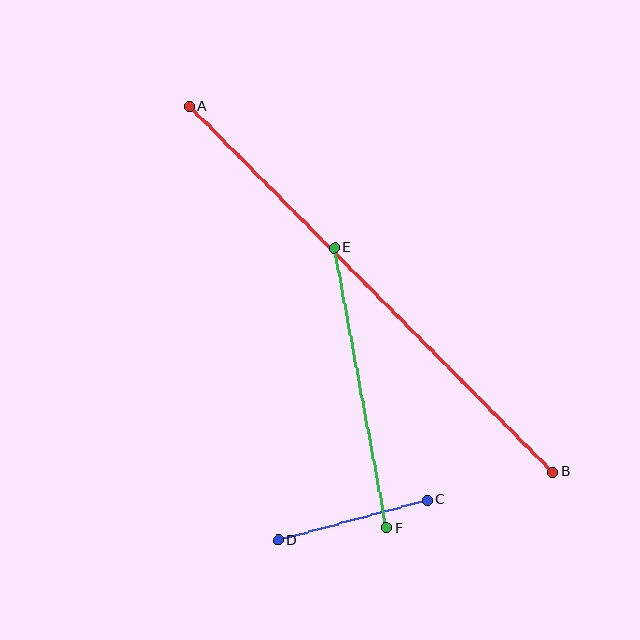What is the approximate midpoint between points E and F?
The midpoint is at approximately (360, 388) pixels.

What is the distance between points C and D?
The distance is approximately 154 pixels.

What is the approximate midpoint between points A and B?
The midpoint is at approximately (371, 289) pixels.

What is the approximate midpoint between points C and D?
The midpoint is at approximately (353, 520) pixels.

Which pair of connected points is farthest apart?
Points A and B are farthest apart.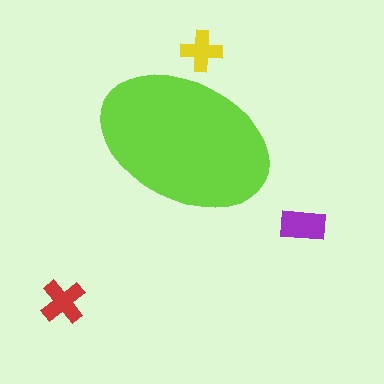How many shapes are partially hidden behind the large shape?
1 shape is partially hidden.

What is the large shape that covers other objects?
A lime ellipse.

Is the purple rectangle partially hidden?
No, the purple rectangle is fully visible.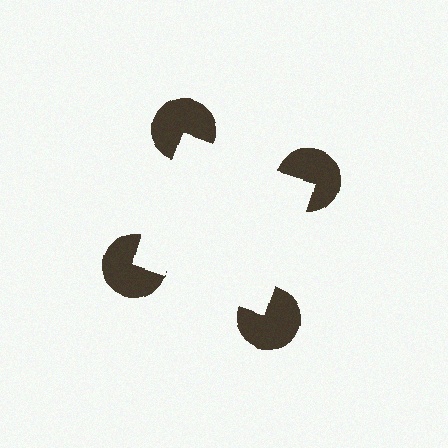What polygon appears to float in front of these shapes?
An illusory square — its edges are inferred from the aligned wedge cuts in the pac-man discs, not physically drawn.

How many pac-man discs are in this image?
There are 4 — one at each vertex of the illusory square.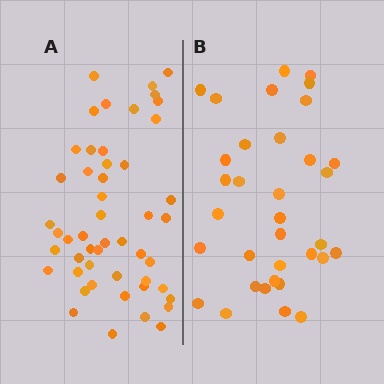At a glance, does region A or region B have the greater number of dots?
Region A (the left region) has more dots.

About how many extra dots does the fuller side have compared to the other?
Region A has approximately 15 more dots than region B.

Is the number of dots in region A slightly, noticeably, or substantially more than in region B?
Region A has substantially more. The ratio is roughly 1.5 to 1.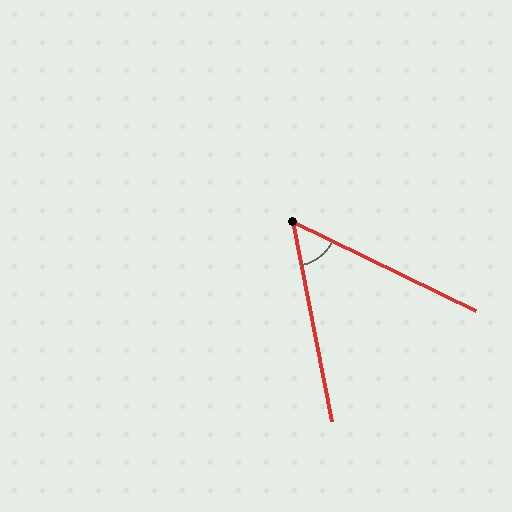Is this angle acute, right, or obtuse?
It is acute.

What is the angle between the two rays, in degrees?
Approximately 53 degrees.